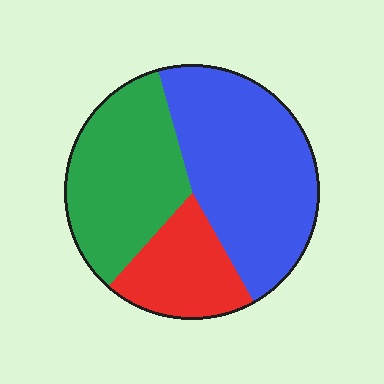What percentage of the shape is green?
Green takes up about one third (1/3) of the shape.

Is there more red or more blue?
Blue.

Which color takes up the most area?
Blue, at roughly 45%.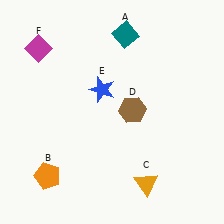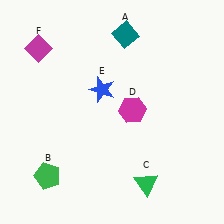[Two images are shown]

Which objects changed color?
B changed from orange to green. C changed from orange to green. D changed from brown to magenta.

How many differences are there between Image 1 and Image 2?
There are 3 differences between the two images.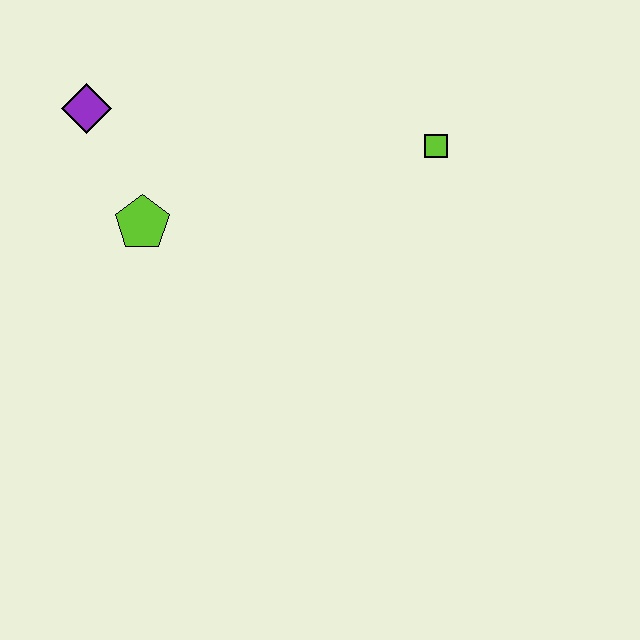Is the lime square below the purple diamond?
Yes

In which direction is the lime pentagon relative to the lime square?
The lime pentagon is to the left of the lime square.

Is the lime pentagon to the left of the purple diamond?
No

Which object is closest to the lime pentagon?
The purple diamond is closest to the lime pentagon.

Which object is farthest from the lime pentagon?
The lime square is farthest from the lime pentagon.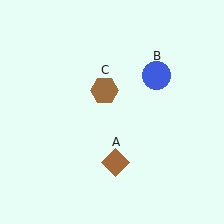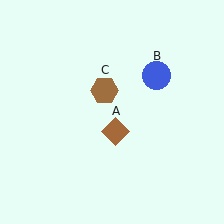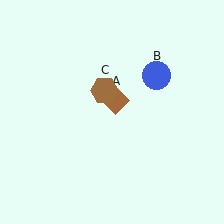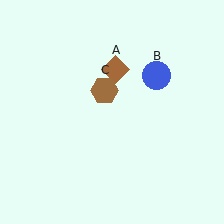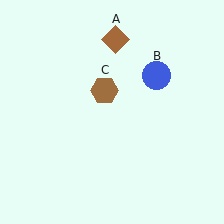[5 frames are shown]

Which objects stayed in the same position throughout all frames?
Blue circle (object B) and brown hexagon (object C) remained stationary.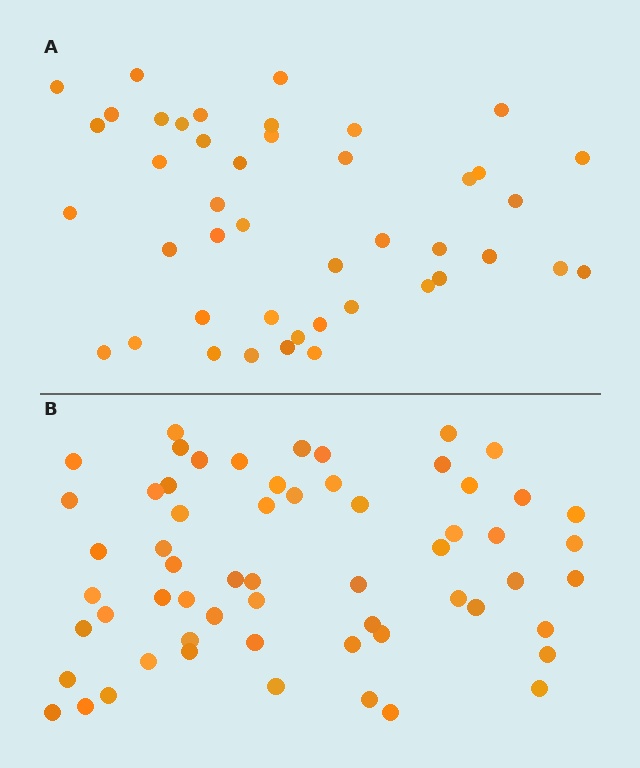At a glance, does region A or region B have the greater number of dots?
Region B (the bottom region) has more dots.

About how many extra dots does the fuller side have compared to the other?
Region B has approximately 15 more dots than region A.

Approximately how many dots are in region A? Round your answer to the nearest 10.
About 40 dots. (The exact count is 44, which rounds to 40.)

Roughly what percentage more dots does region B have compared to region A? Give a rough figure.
About 35% more.